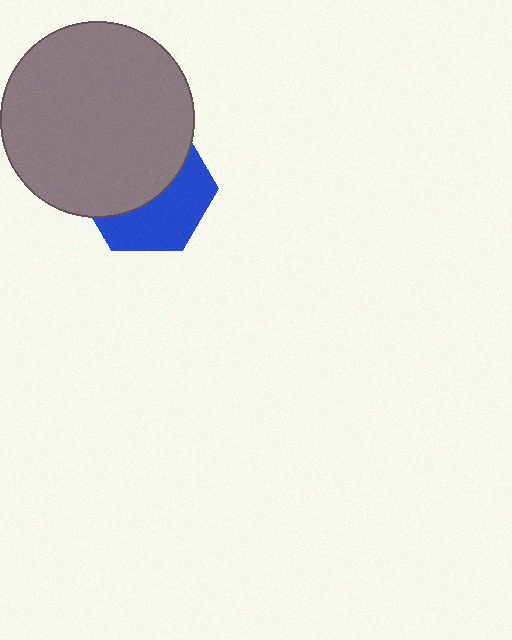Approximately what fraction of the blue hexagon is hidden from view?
Roughly 56% of the blue hexagon is hidden behind the gray circle.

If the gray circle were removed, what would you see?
You would see the complete blue hexagon.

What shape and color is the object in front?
The object in front is a gray circle.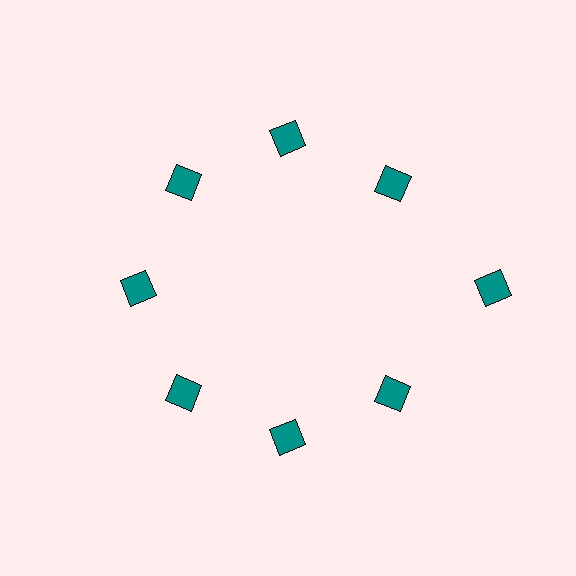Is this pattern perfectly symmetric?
No. The 8 teal diamonds are arranged in a ring, but one element near the 3 o'clock position is pushed outward from the center, breaking the 8-fold rotational symmetry.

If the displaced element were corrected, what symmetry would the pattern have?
It would have 8-fold rotational symmetry — the pattern would map onto itself every 45 degrees.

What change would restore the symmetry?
The symmetry would be restored by moving it inward, back onto the ring so that all 8 diamonds sit at equal angles and equal distance from the center.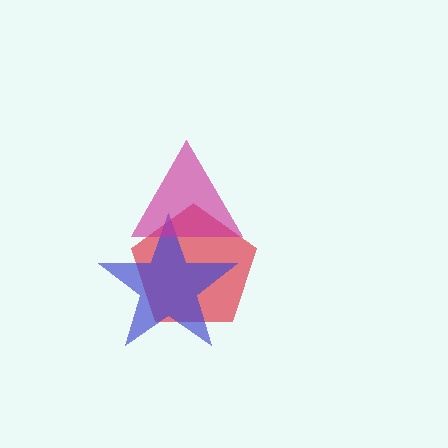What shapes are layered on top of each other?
The layered shapes are: a red pentagon, a blue star, a magenta triangle.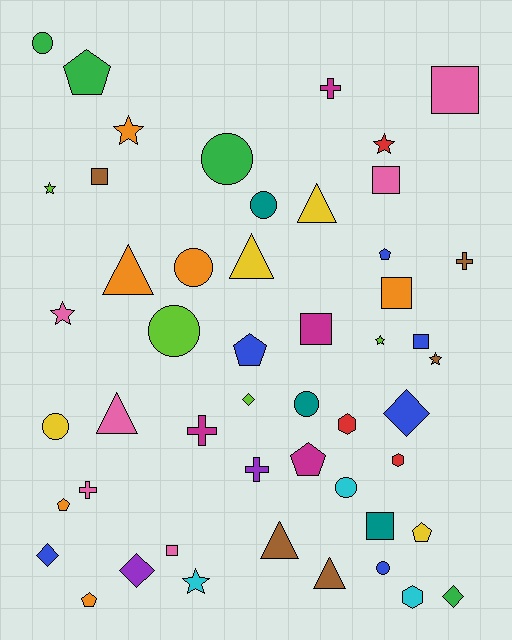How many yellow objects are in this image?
There are 4 yellow objects.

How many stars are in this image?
There are 7 stars.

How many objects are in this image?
There are 50 objects.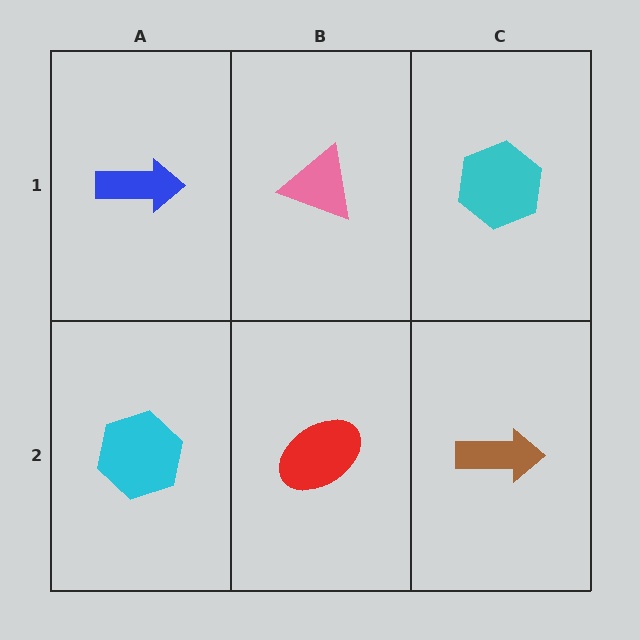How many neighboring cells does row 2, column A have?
2.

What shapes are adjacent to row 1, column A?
A cyan hexagon (row 2, column A), a pink triangle (row 1, column B).